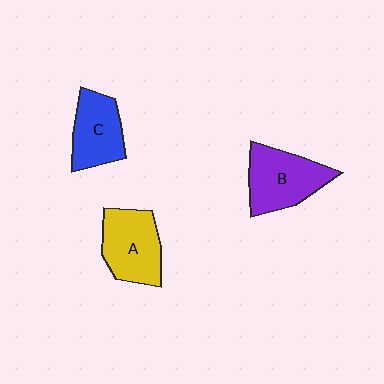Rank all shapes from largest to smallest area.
From largest to smallest: B (purple), A (yellow), C (blue).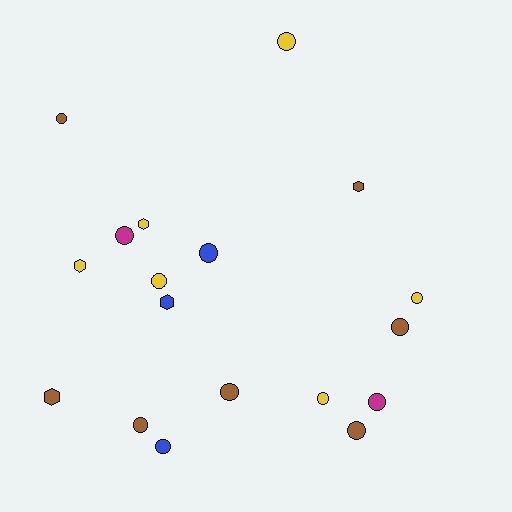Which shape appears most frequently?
Circle, with 13 objects.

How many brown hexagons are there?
There are 2 brown hexagons.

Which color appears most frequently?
Brown, with 7 objects.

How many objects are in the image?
There are 18 objects.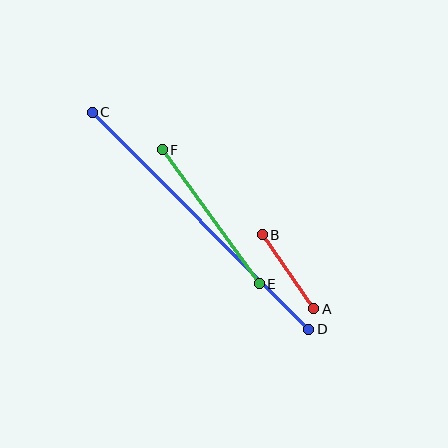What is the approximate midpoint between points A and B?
The midpoint is at approximately (288, 272) pixels.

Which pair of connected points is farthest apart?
Points C and D are farthest apart.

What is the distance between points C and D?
The distance is approximately 307 pixels.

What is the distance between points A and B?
The distance is approximately 90 pixels.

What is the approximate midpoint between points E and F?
The midpoint is at approximately (211, 217) pixels.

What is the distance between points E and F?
The distance is approximately 165 pixels.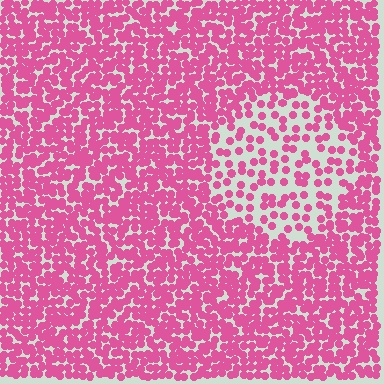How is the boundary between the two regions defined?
The boundary is defined by a change in element density (approximately 2.4x ratio). All elements are the same color, size, and shape.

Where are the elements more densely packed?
The elements are more densely packed outside the circle boundary.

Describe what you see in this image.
The image contains small pink elements arranged at two different densities. A circle-shaped region is visible where the elements are less densely packed than the surrounding area.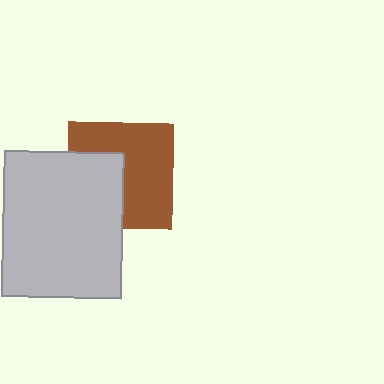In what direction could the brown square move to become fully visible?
The brown square could move right. That would shift it out from behind the light gray rectangle entirely.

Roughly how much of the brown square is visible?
About half of it is visible (roughly 62%).